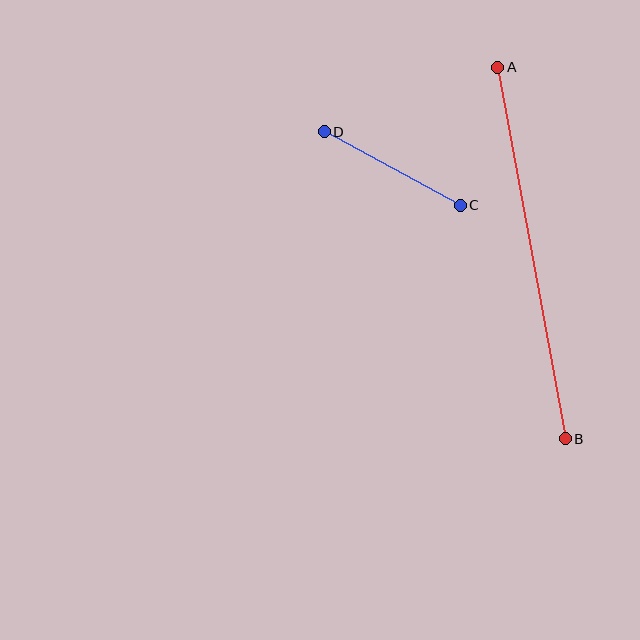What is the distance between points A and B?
The distance is approximately 378 pixels.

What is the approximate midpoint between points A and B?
The midpoint is at approximately (531, 253) pixels.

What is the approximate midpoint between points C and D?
The midpoint is at approximately (392, 169) pixels.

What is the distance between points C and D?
The distance is approximately 155 pixels.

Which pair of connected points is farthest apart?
Points A and B are farthest apart.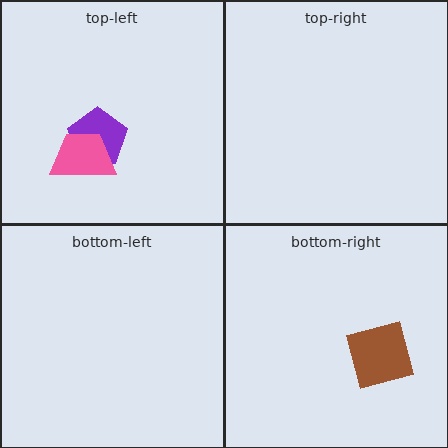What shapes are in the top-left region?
The purple pentagon, the pink trapezoid.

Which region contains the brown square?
The bottom-right region.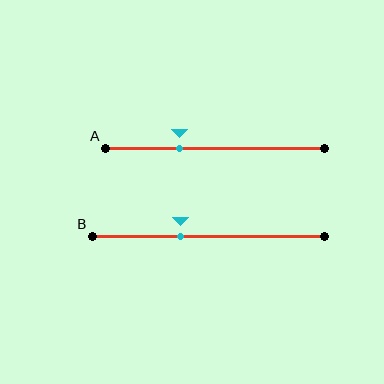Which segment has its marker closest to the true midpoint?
Segment B has its marker closest to the true midpoint.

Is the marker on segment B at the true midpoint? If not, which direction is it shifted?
No, the marker on segment B is shifted to the left by about 12% of the segment length.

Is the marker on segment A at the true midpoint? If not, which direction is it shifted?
No, the marker on segment A is shifted to the left by about 16% of the segment length.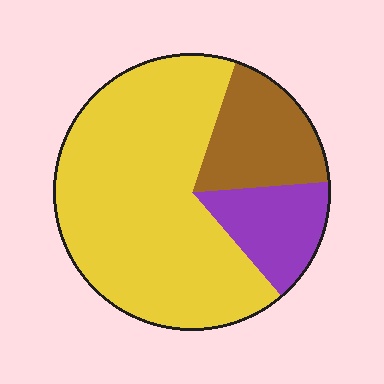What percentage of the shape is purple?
Purple takes up about one sixth (1/6) of the shape.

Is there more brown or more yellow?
Yellow.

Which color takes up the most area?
Yellow, at roughly 65%.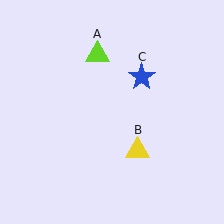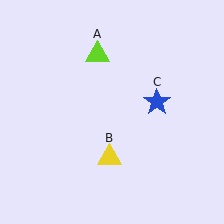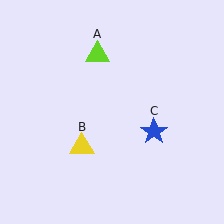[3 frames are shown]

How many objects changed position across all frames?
2 objects changed position: yellow triangle (object B), blue star (object C).